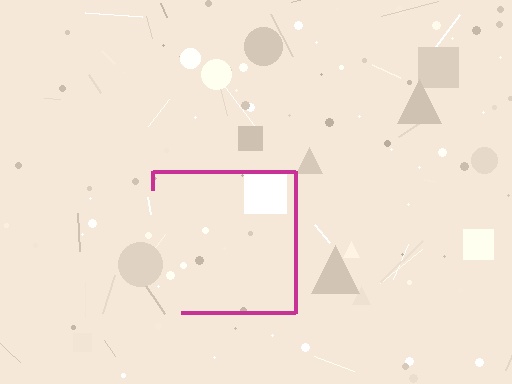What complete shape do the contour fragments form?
The contour fragments form a square.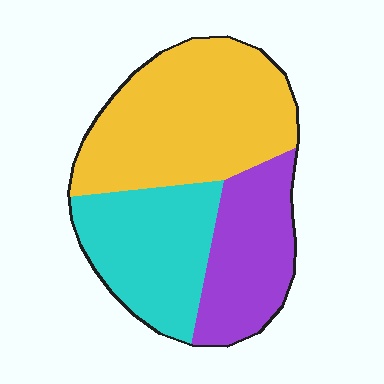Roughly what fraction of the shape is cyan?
Cyan covers roughly 30% of the shape.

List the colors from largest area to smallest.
From largest to smallest: yellow, cyan, purple.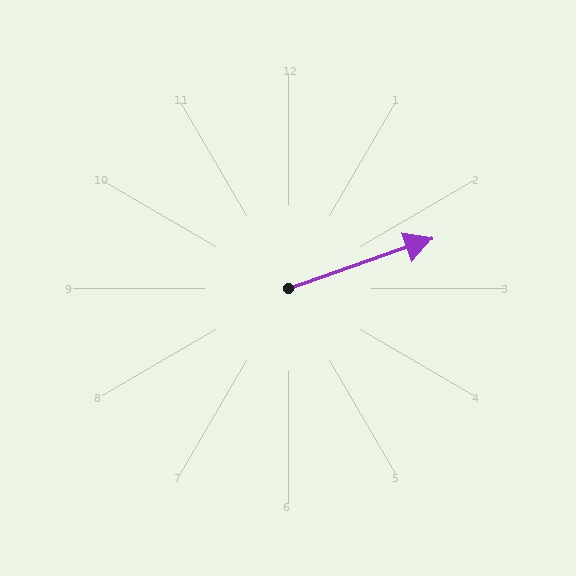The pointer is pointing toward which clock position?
Roughly 2 o'clock.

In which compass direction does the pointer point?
East.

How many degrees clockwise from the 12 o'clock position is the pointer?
Approximately 71 degrees.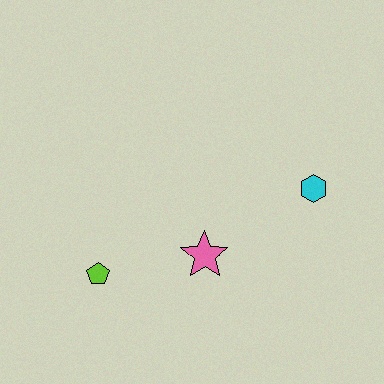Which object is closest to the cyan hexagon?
The pink star is closest to the cyan hexagon.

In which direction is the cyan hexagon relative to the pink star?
The cyan hexagon is to the right of the pink star.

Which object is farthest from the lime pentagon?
The cyan hexagon is farthest from the lime pentagon.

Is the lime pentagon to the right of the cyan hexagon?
No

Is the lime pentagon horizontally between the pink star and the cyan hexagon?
No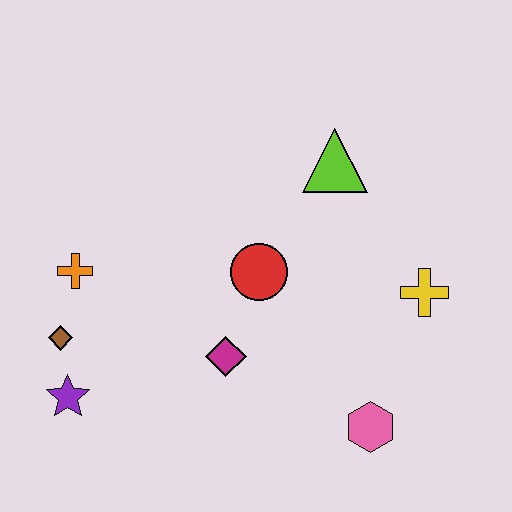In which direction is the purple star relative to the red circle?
The purple star is to the left of the red circle.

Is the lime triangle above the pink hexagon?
Yes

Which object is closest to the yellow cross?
The pink hexagon is closest to the yellow cross.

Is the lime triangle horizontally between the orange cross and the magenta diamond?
No